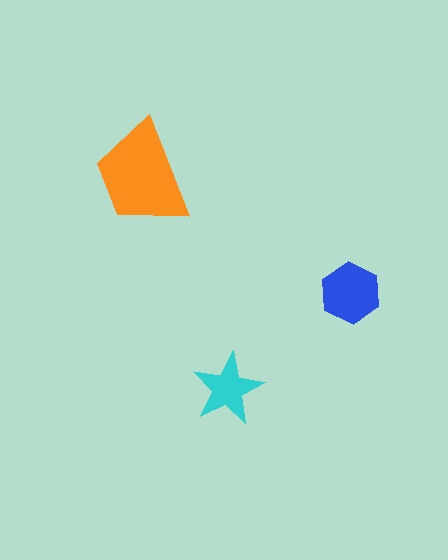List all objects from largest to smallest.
The orange trapezoid, the blue hexagon, the cyan star.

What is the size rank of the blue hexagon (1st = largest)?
2nd.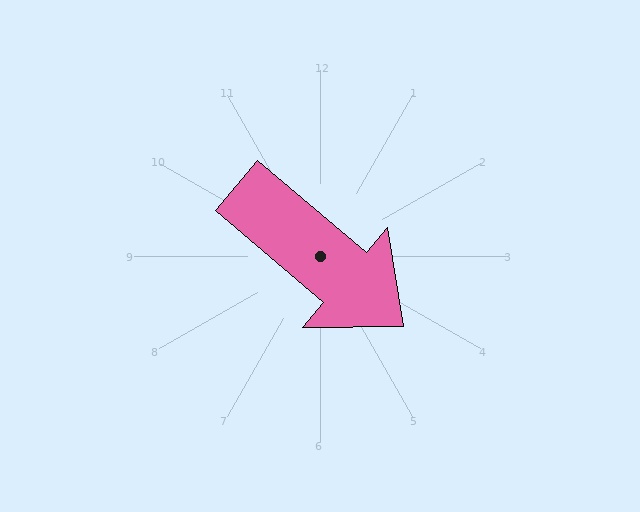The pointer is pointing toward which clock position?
Roughly 4 o'clock.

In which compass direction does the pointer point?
Southeast.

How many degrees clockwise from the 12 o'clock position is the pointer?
Approximately 130 degrees.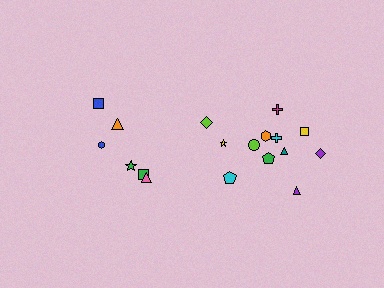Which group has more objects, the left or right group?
The right group.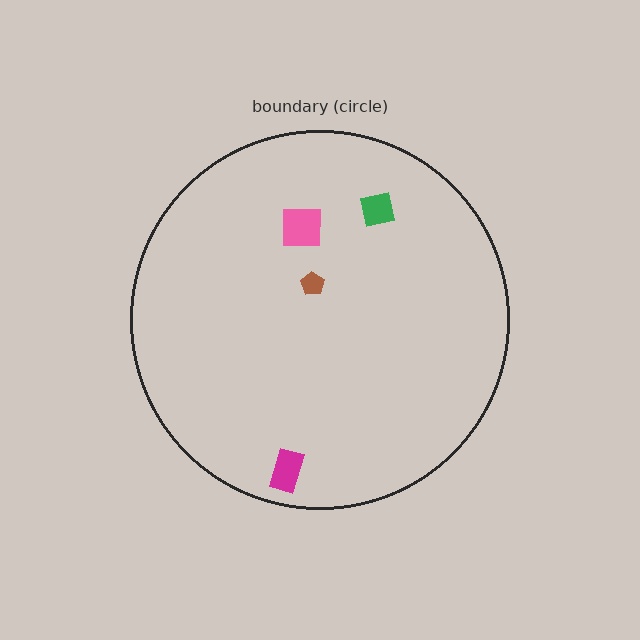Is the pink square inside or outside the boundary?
Inside.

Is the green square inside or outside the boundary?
Inside.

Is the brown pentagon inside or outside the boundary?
Inside.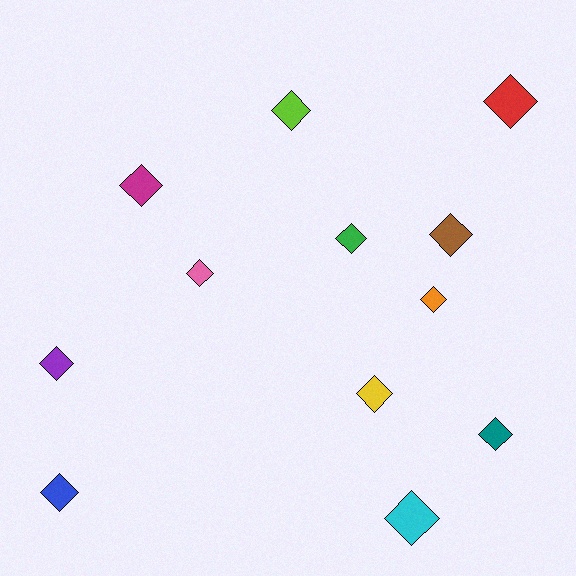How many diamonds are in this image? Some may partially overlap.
There are 12 diamonds.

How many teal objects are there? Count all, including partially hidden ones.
There is 1 teal object.